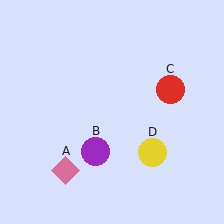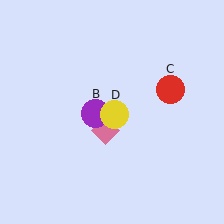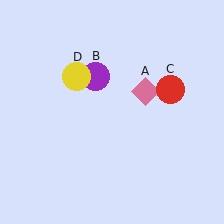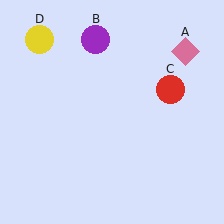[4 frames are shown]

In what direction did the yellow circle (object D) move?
The yellow circle (object D) moved up and to the left.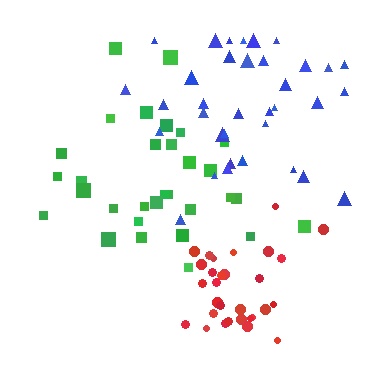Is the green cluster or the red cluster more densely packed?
Red.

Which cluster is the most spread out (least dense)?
Green.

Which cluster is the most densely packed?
Red.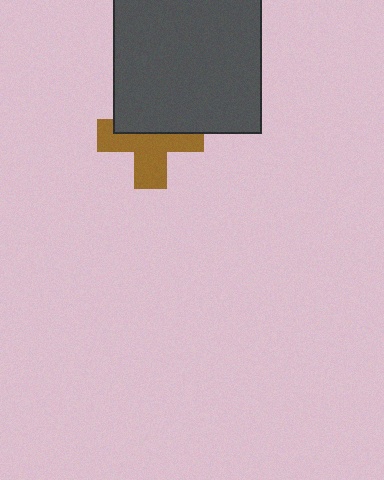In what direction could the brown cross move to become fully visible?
The brown cross could move down. That would shift it out from behind the dark gray square entirely.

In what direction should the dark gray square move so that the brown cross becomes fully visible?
The dark gray square should move up. That is the shortest direction to clear the overlap and leave the brown cross fully visible.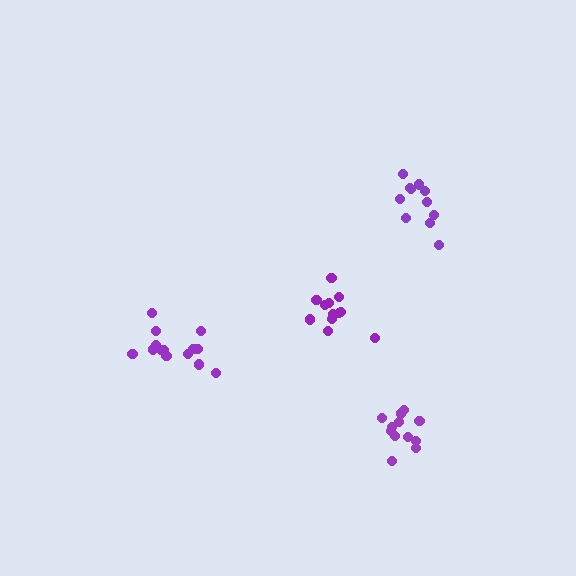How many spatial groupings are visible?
There are 4 spatial groupings.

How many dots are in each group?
Group 1: 12 dots, Group 2: 14 dots, Group 3: 11 dots, Group 4: 12 dots (49 total).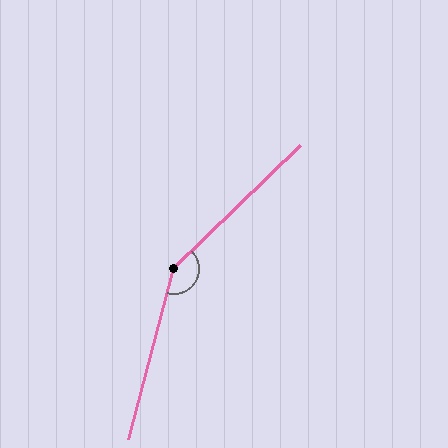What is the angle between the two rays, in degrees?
Approximately 149 degrees.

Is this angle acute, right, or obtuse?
It is obtuse.